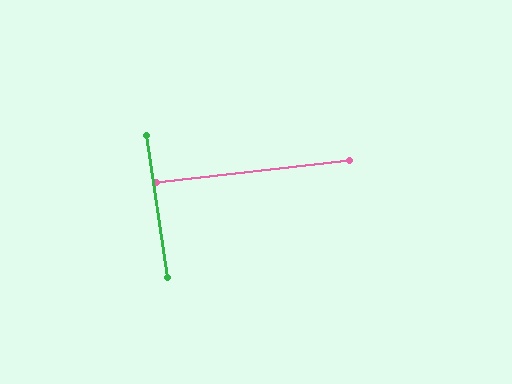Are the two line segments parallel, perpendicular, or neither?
Perpendicular — they meet at approximately 88°.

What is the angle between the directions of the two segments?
Approximately 88 degrees.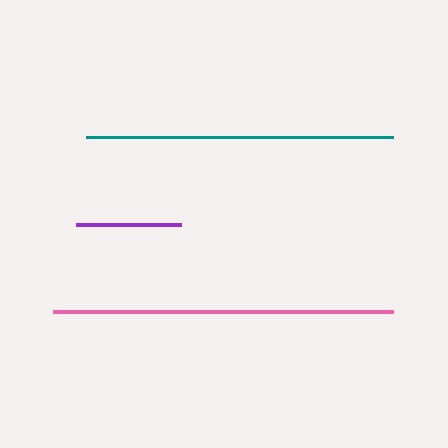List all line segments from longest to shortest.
From longest to shortest: pink, teal, purple.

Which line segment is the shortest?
The purple line is the shortest at approximately 105 pixels.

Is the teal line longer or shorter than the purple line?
The teal line is longer than the purple line.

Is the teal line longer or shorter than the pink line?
The pink line is longer than the teal line.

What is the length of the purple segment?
The purple segment is approximately 105 pixels long.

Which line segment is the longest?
The pink line is the longest at approximately 340 pixels.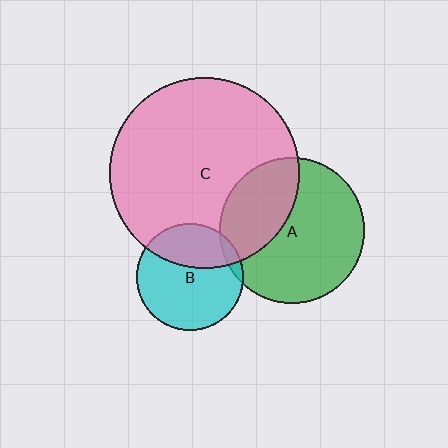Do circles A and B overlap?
Yes.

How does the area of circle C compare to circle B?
Approximately 3.2 times.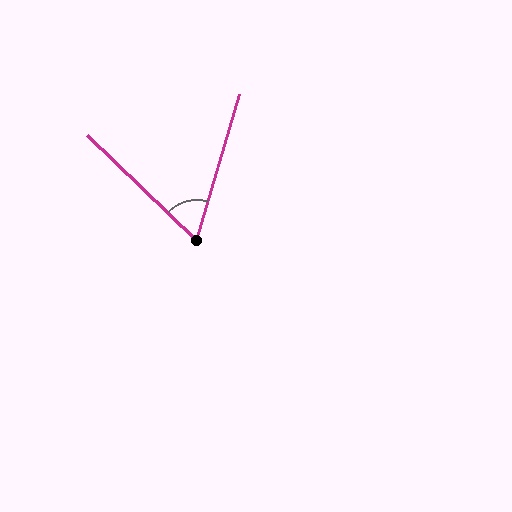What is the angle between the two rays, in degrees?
Approximately 63 degrees.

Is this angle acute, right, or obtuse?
It is acute.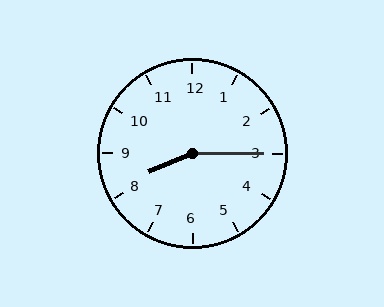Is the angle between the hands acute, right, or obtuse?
It is obtuse.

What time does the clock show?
8:15.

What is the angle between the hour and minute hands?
Approximately 158 degrees.